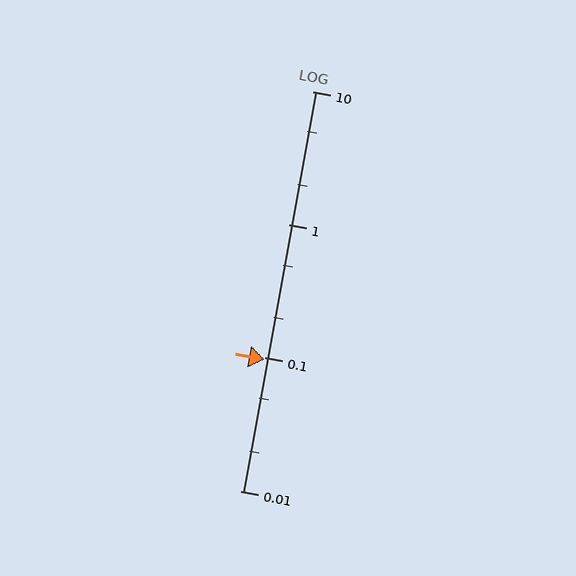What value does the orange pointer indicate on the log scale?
The pointer indicates approximately 0.097.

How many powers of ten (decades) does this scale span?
The scale spans 3 decades, from 0.01 to 10.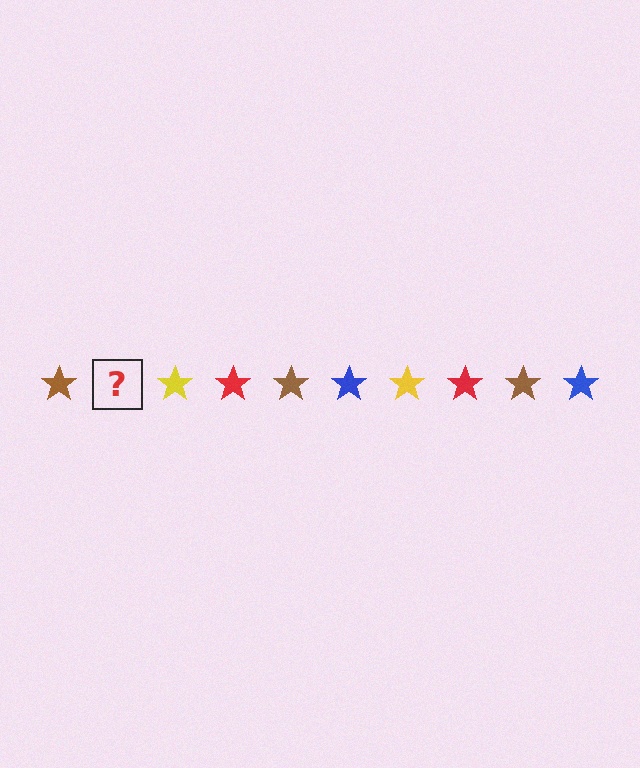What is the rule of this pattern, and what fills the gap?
The rule is that the pattern cycles through brown, blue, yellow, red stars. The gap should be filled with a blue star.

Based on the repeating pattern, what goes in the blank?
The blank should be a blue star.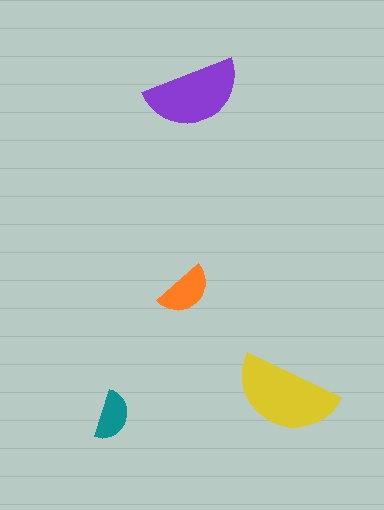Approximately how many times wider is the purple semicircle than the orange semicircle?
About 1.5 times wider.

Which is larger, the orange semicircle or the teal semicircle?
The orange one.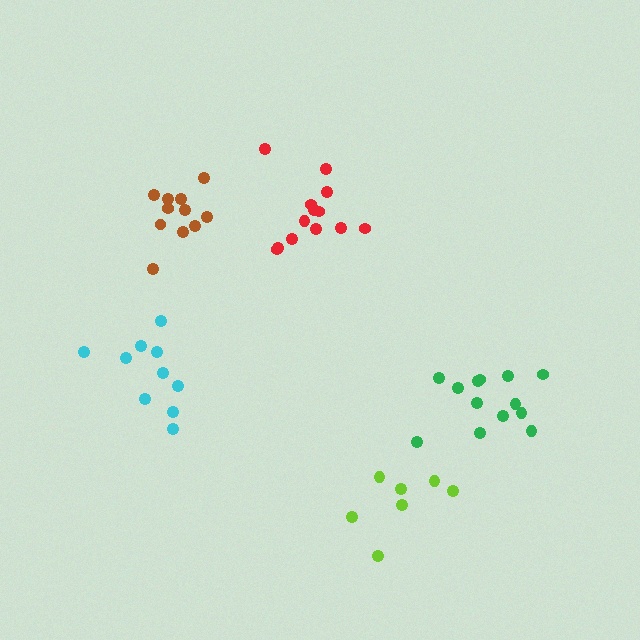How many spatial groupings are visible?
There are 5 spatial groupings.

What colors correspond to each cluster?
The clusters are colored: lime, cyan, red, brown, green.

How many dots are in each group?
Group 1: 7 dots, Group 2: 10 dots, Group 3: 13 dots, Group 4: 11 dots, Group 5: 13 dots (54 total).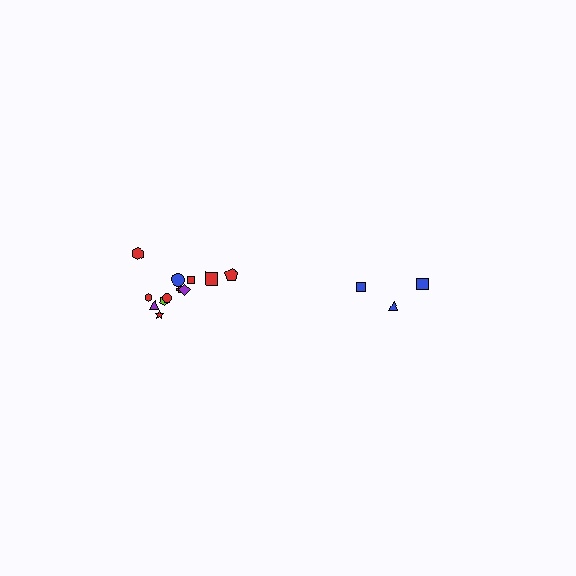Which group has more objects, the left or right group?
The left group.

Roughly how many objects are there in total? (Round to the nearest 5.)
Roughly 15 objects in total.